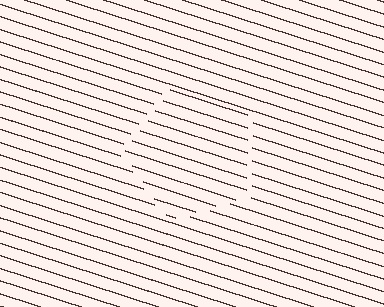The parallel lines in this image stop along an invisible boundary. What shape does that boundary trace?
An illusory pentagon. The interior of the shape contains the same grating, shifted by half a period — the contour is defined by the phase discontinuity where line-ends from the inner and outer gratings abut.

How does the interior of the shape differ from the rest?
The interior of the shape contains the same grating, shifted by half a period — the contour is defined by the phase discontinuity where line-ends from the inner and outer gratings abut.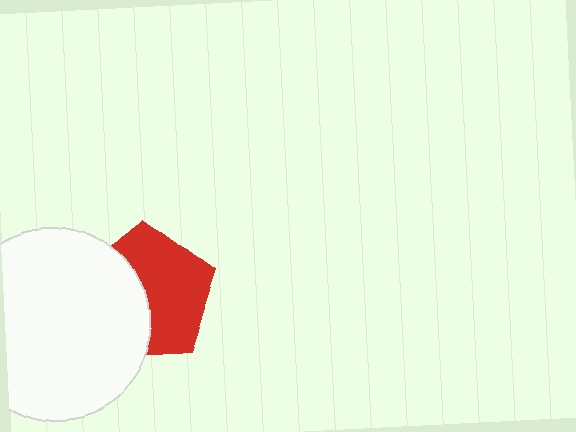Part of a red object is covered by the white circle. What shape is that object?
It is a pentagon.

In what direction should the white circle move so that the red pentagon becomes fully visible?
The white circle should move left. That is the shortest direction to clear the overlap and leave the red pentagon fully visible.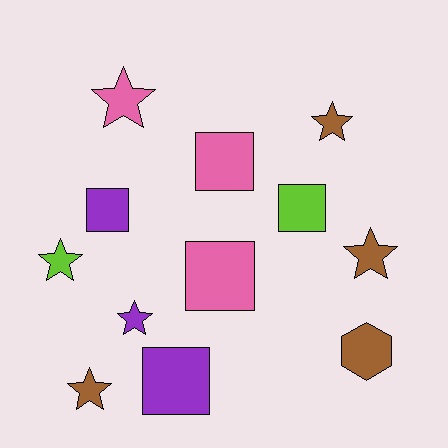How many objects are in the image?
There are 12 objects.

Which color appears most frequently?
Brown, with 4 objects.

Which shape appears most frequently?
Star, with 6 objects.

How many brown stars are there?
There are 3 brown stars.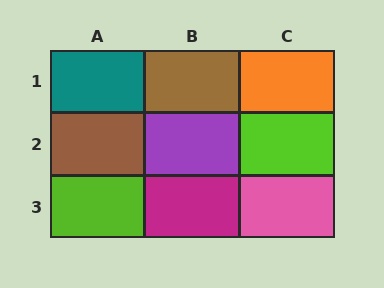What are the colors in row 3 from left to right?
Lime, magenta, pink.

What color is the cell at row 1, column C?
Orange.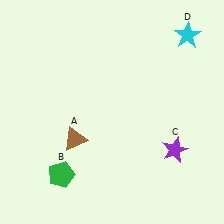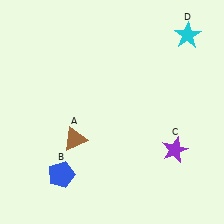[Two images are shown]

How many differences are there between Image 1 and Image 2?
There is 1 difference between the two images.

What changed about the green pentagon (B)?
In Image 1, B is green. In Image 2, it changed to blue.